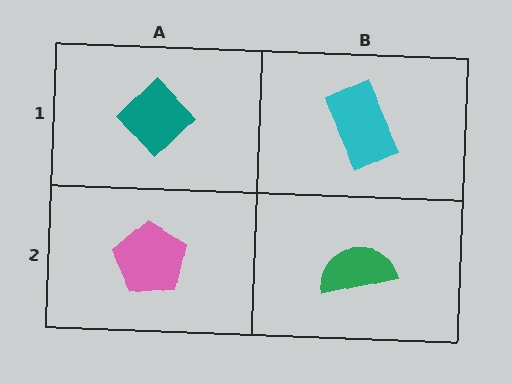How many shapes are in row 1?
2 shapes.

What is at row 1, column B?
A cyan rectangle.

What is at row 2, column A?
A pink pentagon.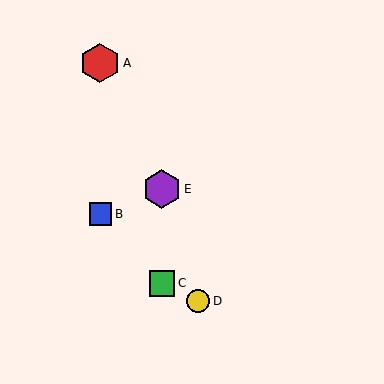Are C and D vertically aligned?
No, C is at x≈162 and D is at x≈198.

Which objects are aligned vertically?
Objects C, E are aligned vertically.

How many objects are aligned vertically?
2 objects (C, E) are aligned vertically.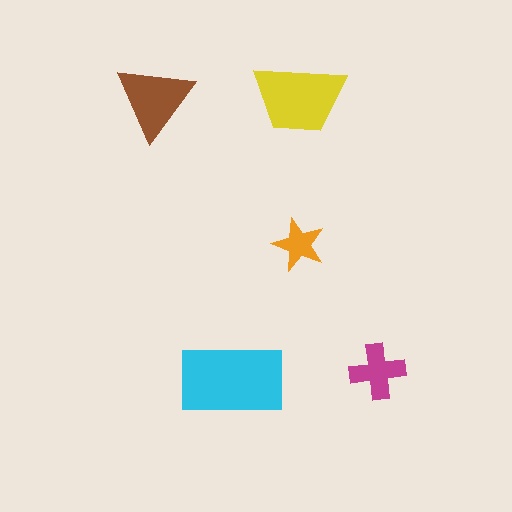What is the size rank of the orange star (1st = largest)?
5th.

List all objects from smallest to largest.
The orange star, the magenta cross, the brown triangle, the yellow trapezoid, the cyan rectangle.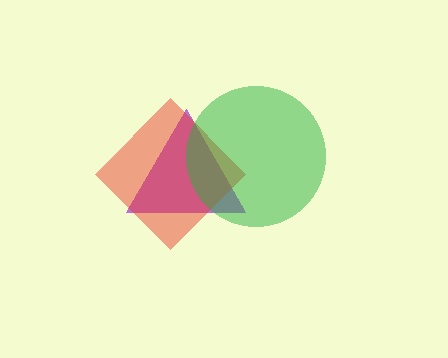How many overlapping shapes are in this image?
There are 3 overlapping shapes in the image.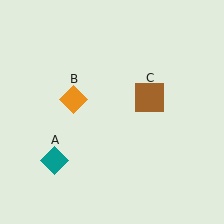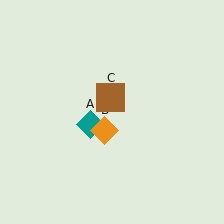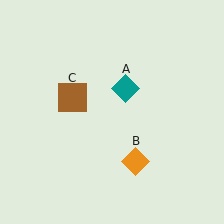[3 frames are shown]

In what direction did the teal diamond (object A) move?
The teal diamond (object A) moved up and to the right.